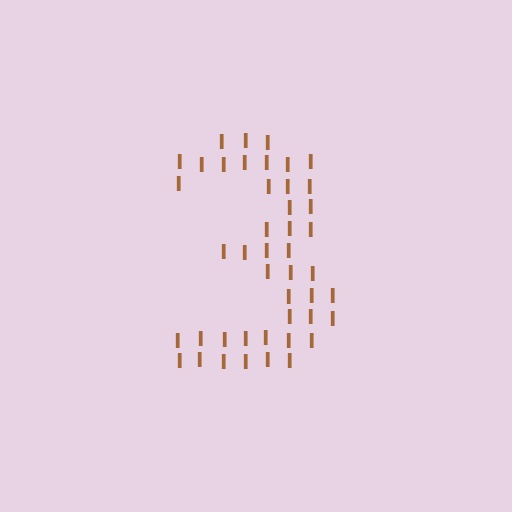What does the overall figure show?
The overall figure shows the digit 3.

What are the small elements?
The small elements are letter I's.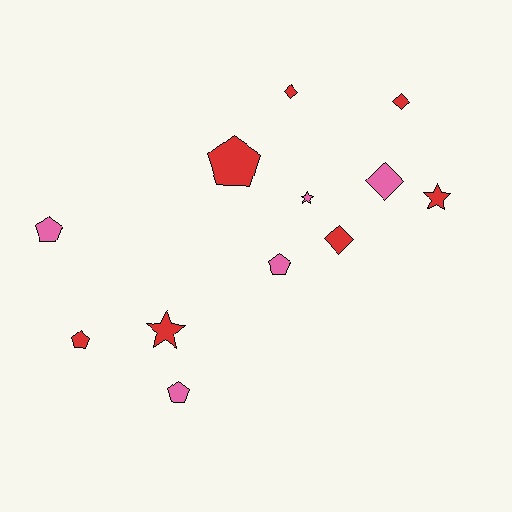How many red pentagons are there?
There are 2 red pentagons.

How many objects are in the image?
There are 12 objects.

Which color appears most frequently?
Red, with 7 objects.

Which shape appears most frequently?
Pentagon, with 5 objects.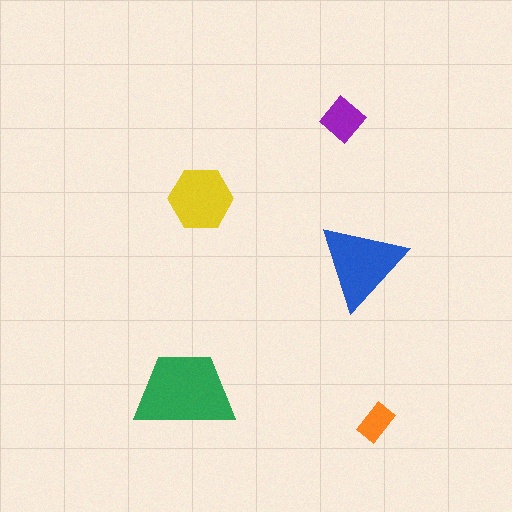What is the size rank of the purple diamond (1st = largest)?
4th.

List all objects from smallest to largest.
The orange rectangle, the purple diamond, the yellow hexagon, the blue triangle, the green trapezoid.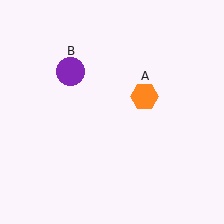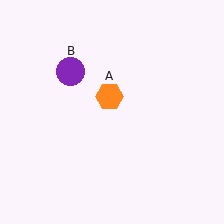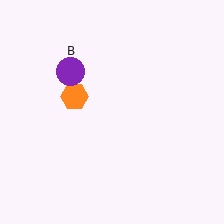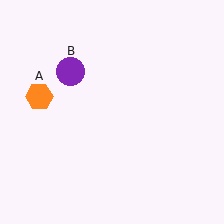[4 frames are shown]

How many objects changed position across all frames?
1 object changed position: orange hexagon (object A).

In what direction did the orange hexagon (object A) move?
The orange hexagon (object A) moved left.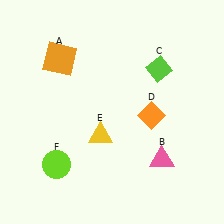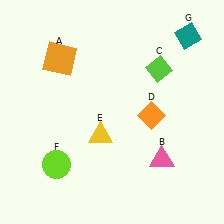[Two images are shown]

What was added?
A teal diamond (G) was added in Image 2.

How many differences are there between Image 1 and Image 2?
There is 1 difference between the two images.